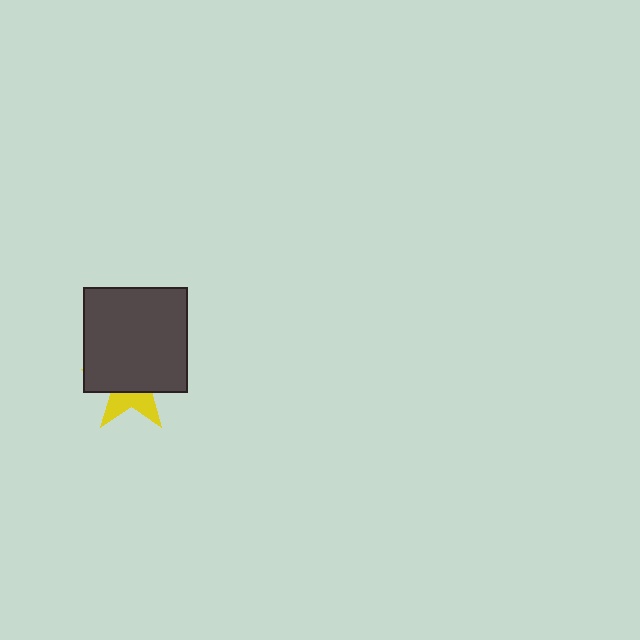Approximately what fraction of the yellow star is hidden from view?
Roughly 65% of the yellow star is hidden behind the dark gray square.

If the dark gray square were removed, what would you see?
You would see the complete yellow star.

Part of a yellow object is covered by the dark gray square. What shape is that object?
It is a star.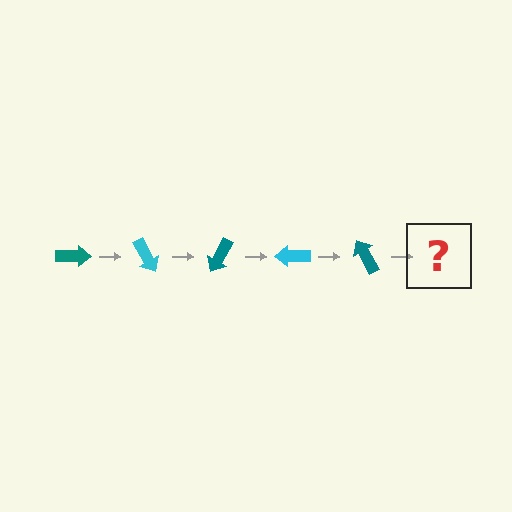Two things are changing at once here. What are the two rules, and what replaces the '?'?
The two rules are that it rotates 60 degrees each step and the color cycles through teal and cyan. The '?' should be a cyan arrow, rotated 300 degrees from the start.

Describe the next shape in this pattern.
It should be a cyan arrow, rotated 300 degrees from the start.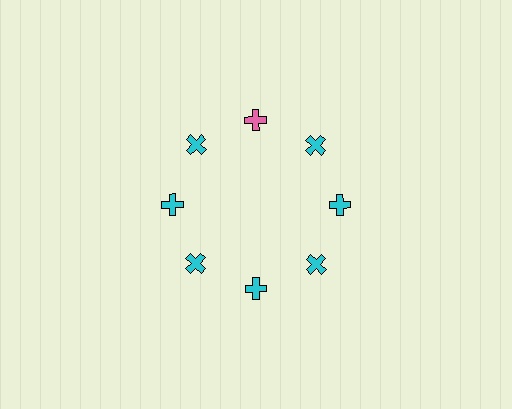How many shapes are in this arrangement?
There are 8 shapes arranged in a ring pattern.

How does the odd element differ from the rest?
It has a different color: pink instead of cyan.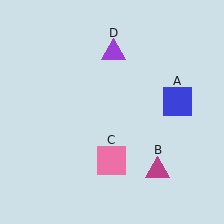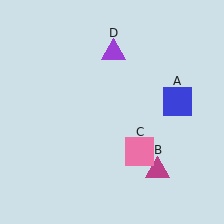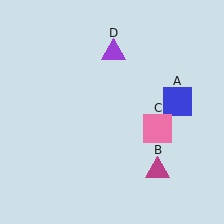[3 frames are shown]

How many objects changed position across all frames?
1 object changed position: pink square (object C).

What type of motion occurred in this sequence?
The pink square (object C) rotated counterclockwise around the center of the scene.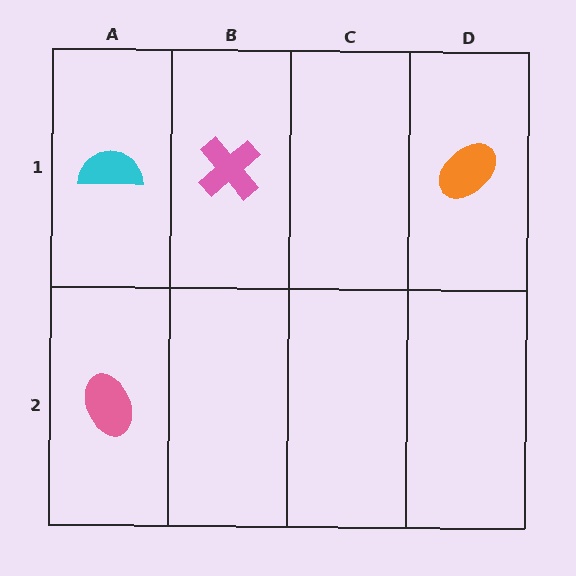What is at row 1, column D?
An orange ellipse.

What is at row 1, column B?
A pink cross.